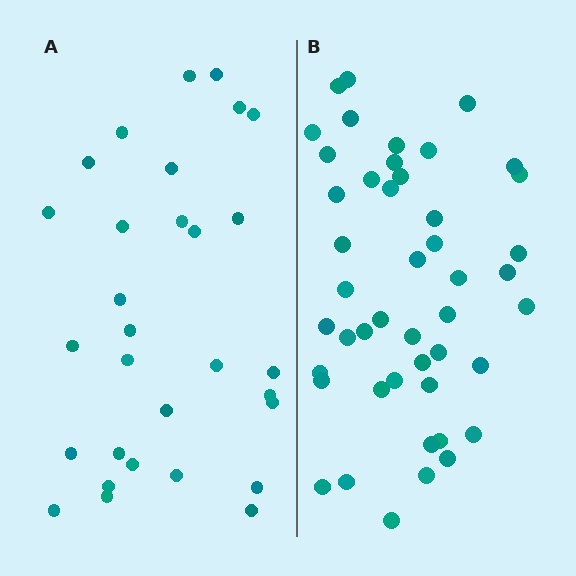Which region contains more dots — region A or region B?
Region B (the right region) has more dots.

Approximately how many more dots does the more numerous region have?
Region B has approximately 15 more dots than region A.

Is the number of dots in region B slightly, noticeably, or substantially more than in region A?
Region B has substantially more. The ratio is roughly 1.5 to 1.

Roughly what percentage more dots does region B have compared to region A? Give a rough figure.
About 55% more.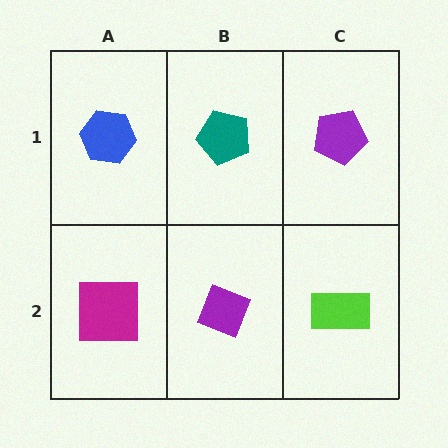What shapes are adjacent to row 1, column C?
A lime rectangle (row 2, column C), a teal pentagon (row 1, column B).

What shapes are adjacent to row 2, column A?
A blue hexagon (row 1, column A), a purple diamond (row 2, column B).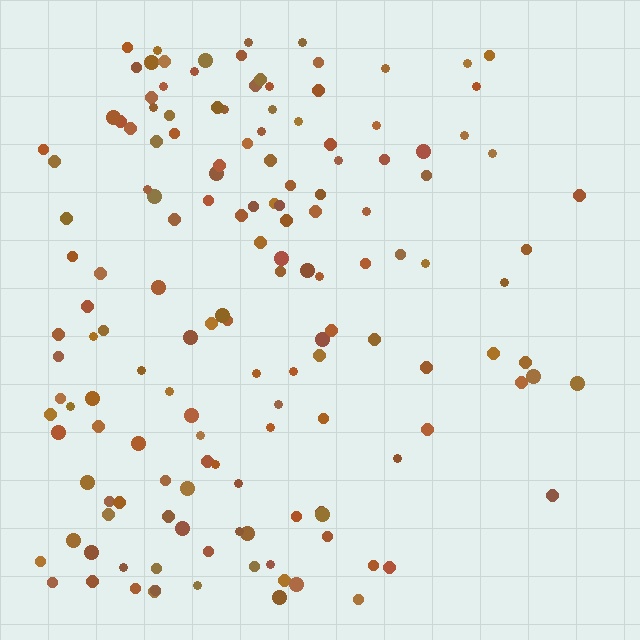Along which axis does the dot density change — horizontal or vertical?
Horizontal.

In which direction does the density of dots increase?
From right to left, with the left side densest.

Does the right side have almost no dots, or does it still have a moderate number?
Still a moderate number, just noticeably fewer than the left.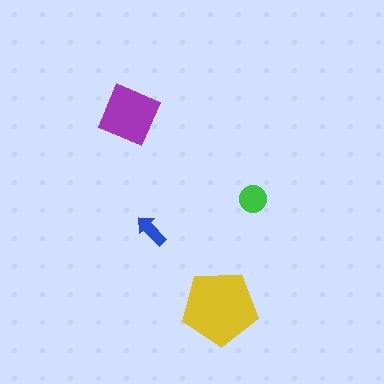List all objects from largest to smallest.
The yellow pentagon, the purple square, the green circle, the blue arrow.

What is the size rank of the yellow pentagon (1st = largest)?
1st.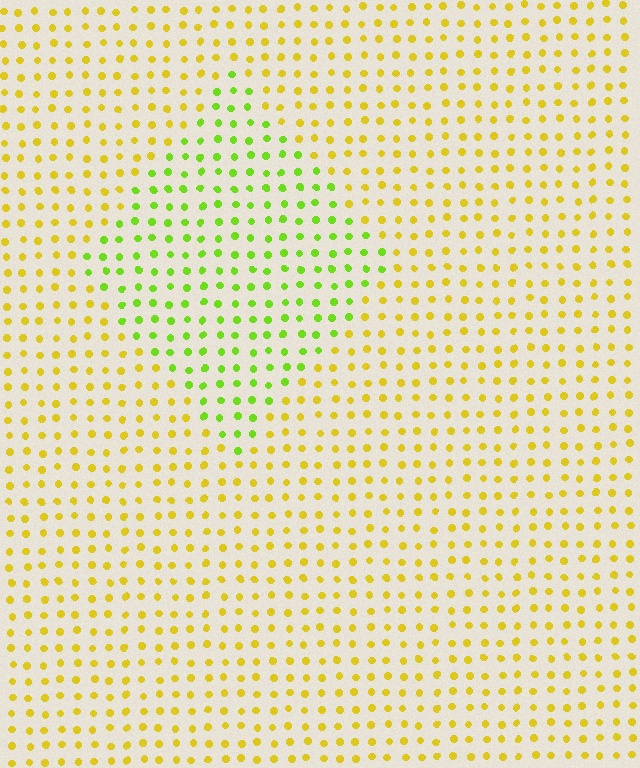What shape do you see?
I see a diamond.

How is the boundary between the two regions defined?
The boundary is defined purely by a slight shift in hue (about 42 degrees). Spacing, size, and orientation are identical on both sides.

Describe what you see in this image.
The image is filled with small yellow elements in a uniform arrangement. A diamond-shaped region is visible where the elements are tinted to a slightly different hue, forming a subtle color boundary.